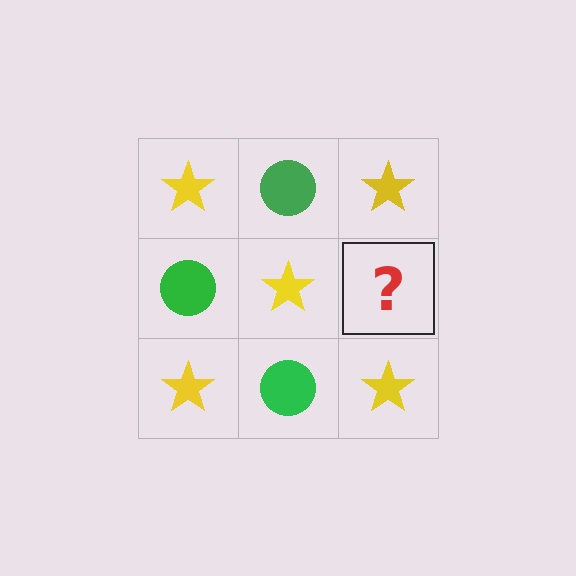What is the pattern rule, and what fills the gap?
The rule is that it alternates yellow star and green circle in a checkerboard pattern. The gap should be filled with a green circle.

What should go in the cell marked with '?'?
The missing cell should contain a green circle.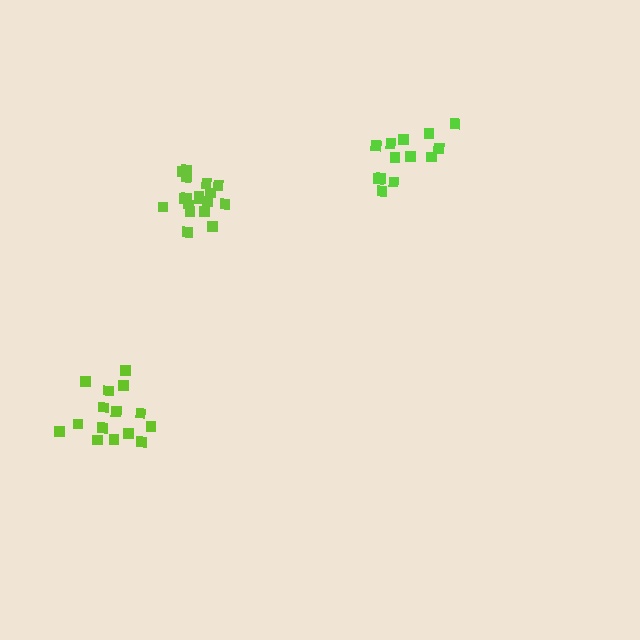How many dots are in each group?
Group 1: 13 dots, Group 2: 18 dots, Group 3: 15 dots (46 total).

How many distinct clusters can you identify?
There are 3 distinct clusters.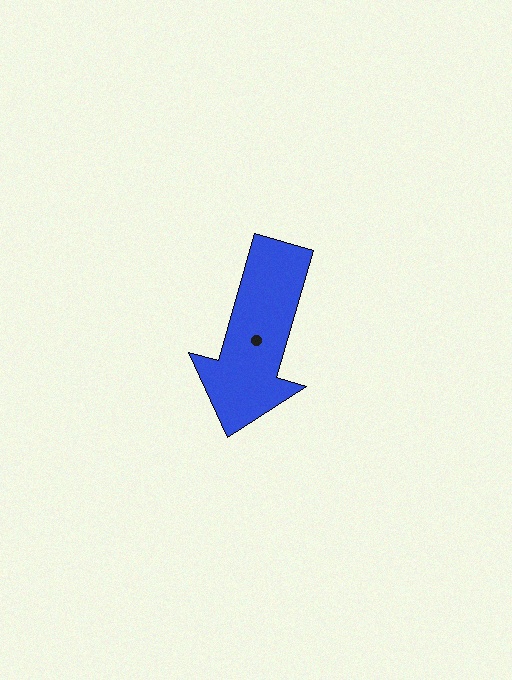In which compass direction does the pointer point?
South.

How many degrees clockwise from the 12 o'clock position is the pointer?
Approximately 196 degrees.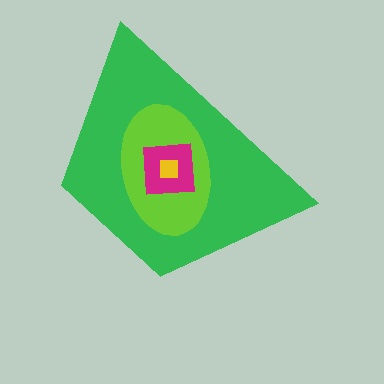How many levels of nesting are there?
4.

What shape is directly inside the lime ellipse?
The magenta square.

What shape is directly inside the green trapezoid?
The lime ellipse.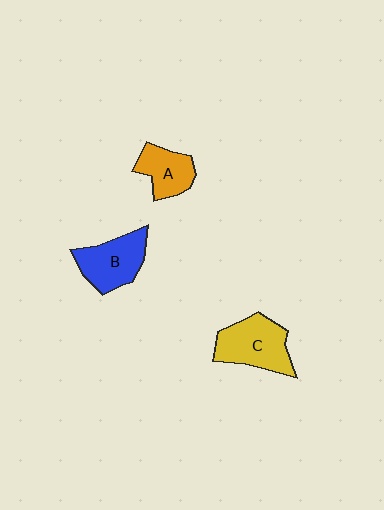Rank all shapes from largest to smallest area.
From largest to smallest: C (yellow), B (blue), A (orange).